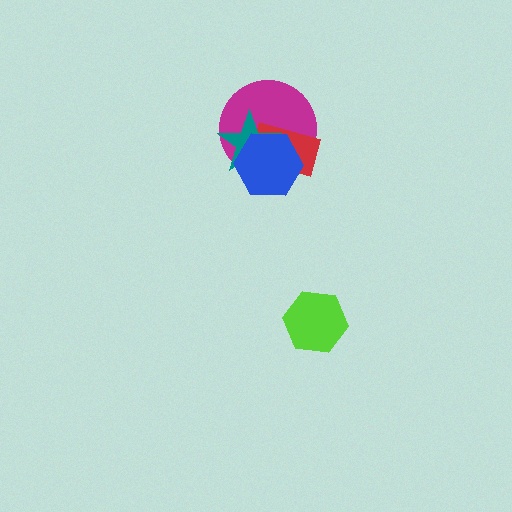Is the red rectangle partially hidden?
Yes, it is partially covered by another shape.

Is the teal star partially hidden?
Yes, it is partially covered by another shape.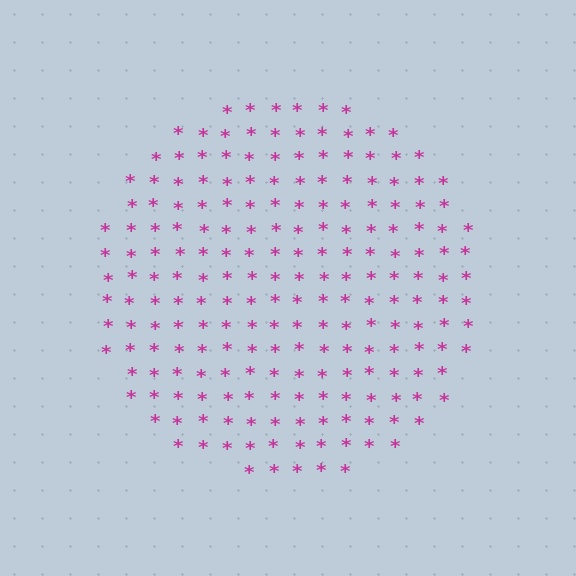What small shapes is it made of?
It is made of small asterisks.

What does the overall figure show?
The overall figure shows a circle.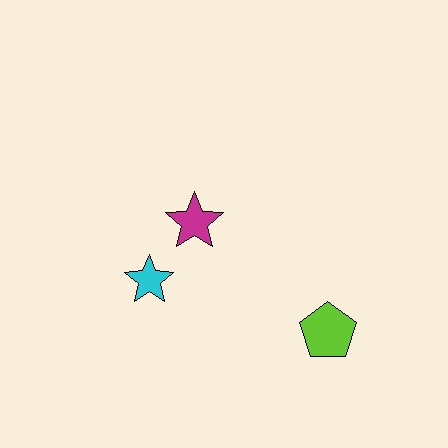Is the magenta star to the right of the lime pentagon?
No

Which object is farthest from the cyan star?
The lime pentagon is farthest from the cyan star.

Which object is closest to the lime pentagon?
The magenta star is closest to the lime pentagon.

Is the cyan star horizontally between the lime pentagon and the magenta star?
No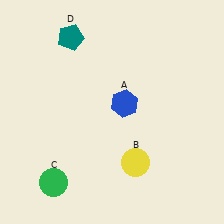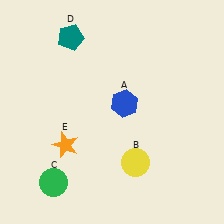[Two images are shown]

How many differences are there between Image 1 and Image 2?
There is 1 difference between the two images.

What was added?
An orange star (E) was added in Image 2.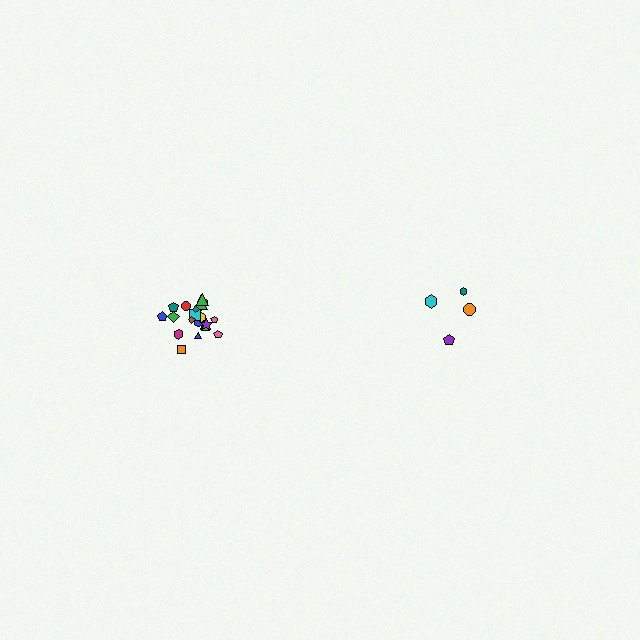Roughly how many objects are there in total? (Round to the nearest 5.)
Roughly 25 objects in total.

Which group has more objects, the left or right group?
The left group.